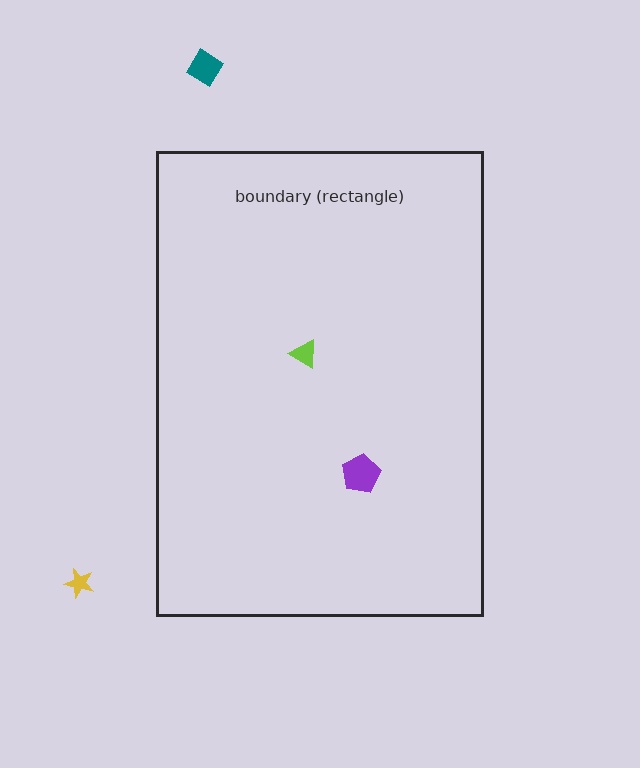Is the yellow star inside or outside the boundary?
Outside.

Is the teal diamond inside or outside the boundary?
Outside.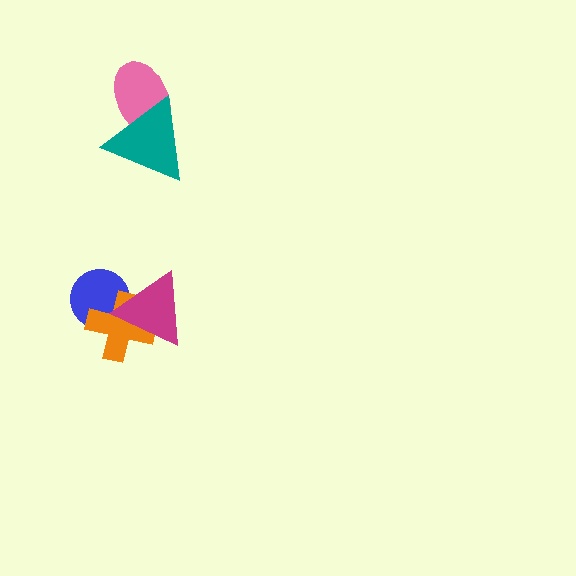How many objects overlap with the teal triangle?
1 object overlaps with the teal triangle.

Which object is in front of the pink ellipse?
The teal triangle is in front of the pink ellipse.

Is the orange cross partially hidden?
Yes, it is partially covered by another shape.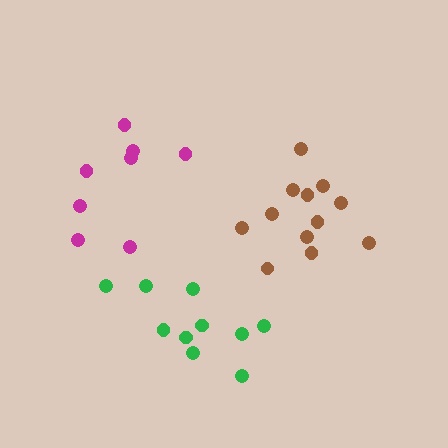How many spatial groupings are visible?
There are 3 spatial groupings.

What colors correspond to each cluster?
The clusters are colored: green, brown, magenta.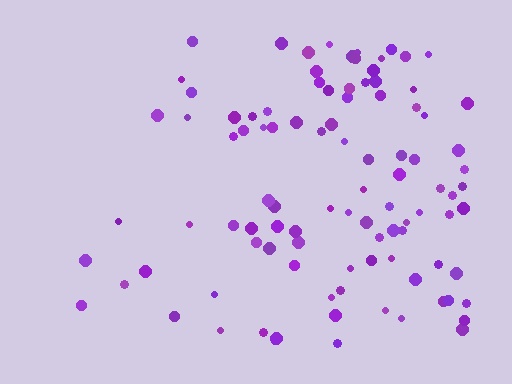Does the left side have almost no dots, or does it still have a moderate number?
Still a moderate number, just noticeably fewer than the right.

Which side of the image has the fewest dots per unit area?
The left.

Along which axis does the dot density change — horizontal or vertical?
Horizontal.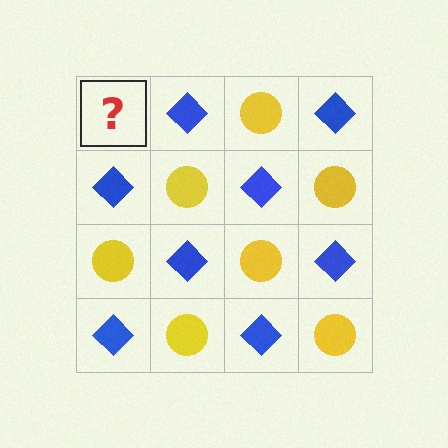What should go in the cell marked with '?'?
The missing cell should contain a yellow circle.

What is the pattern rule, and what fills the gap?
The rule is that it alternates yellow circle and blue diamond in a checkerboard pattern. The gap should be filled with a yellow circle.